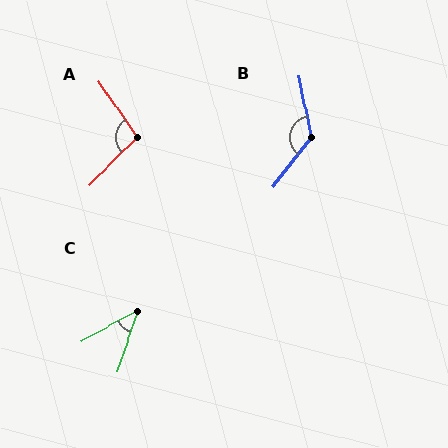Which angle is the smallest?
C, at approximately 43 degrees.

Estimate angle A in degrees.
Approximately 101 degrees.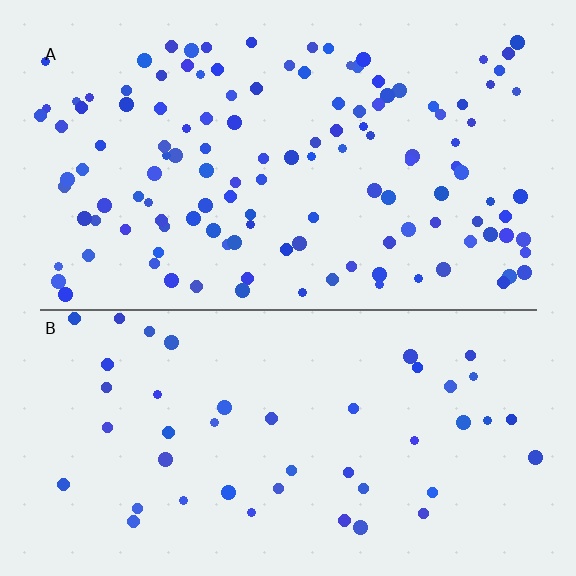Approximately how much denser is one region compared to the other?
Approximately 2.8× — region A over region B.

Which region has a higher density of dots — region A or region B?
A (the top).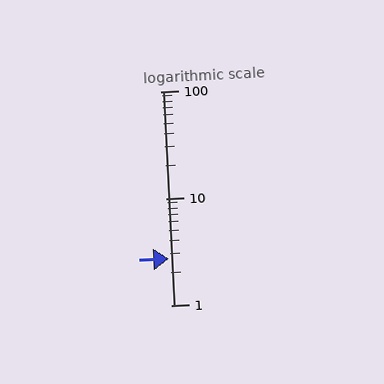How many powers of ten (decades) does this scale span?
The scale spans 2 decades, from 1 to 100.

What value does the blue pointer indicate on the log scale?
The pointer indicates approximately 2.7.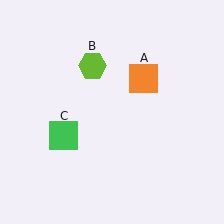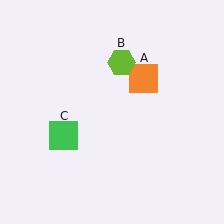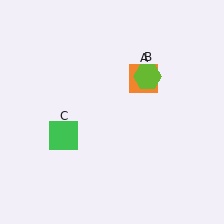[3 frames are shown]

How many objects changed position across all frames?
1 object changed position: lime hexagon (object B).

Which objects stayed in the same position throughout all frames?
Orange square (object A) and green square (object C) remained stationary.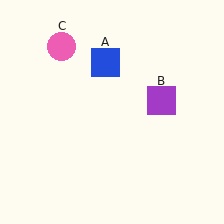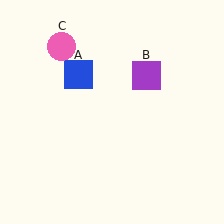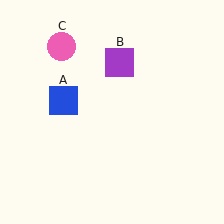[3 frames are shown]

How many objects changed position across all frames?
2 objects changed position: blue square (object A), purple square (object B).